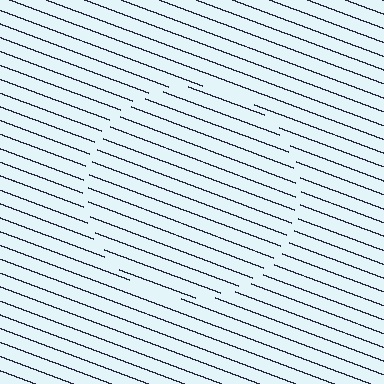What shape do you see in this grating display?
An illusory circle. The interior of the shape contains the same grating, shifted by half a period — the contour is defined by the phase discontinuity where line-ends from the inner and outer gratings abut.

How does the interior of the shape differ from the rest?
The interior of the shape contains the same grating, shifted by half a period — the contour is defined by the phase discontinuity where line-ends from the inner and outer gratings abut.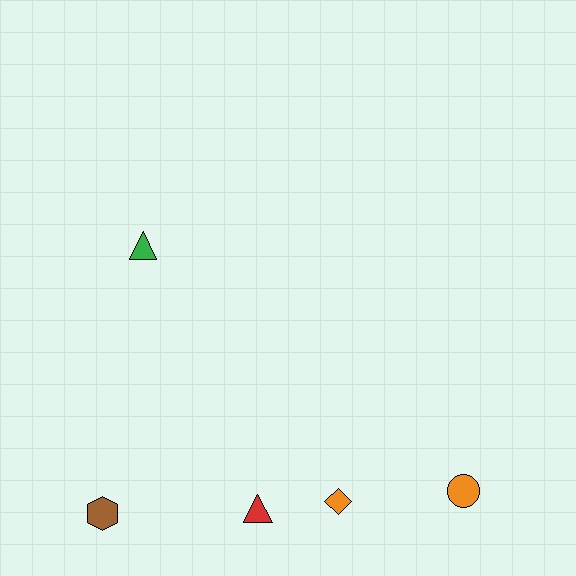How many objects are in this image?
There are 5 objects.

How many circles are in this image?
There is 1 circle.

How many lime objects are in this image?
There are no lime objects.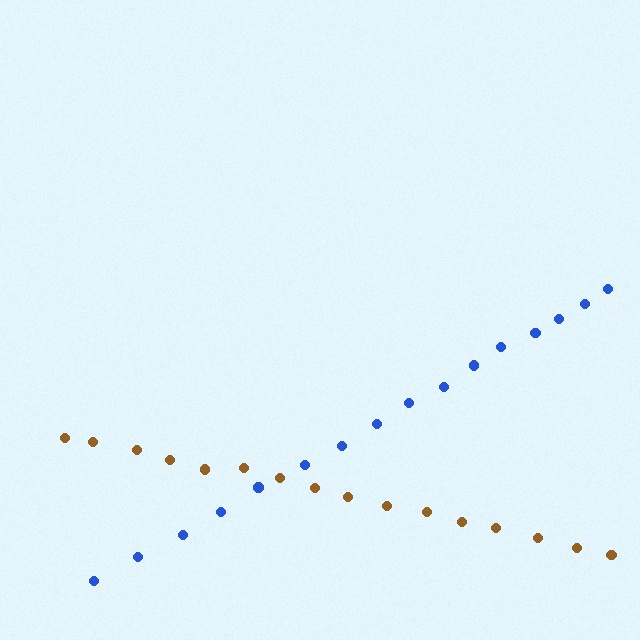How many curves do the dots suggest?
There are 2 distinct paths.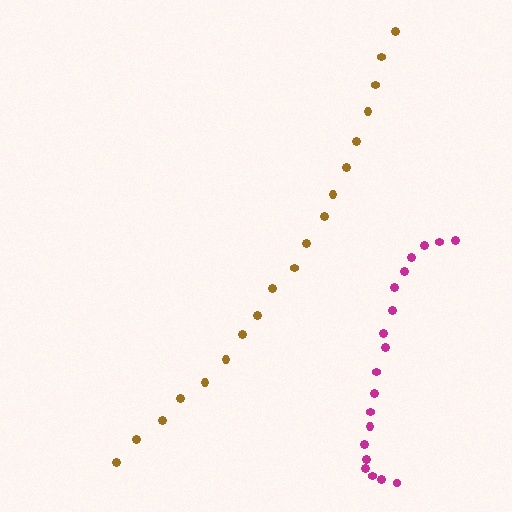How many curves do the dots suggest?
There are 2 distinct paths.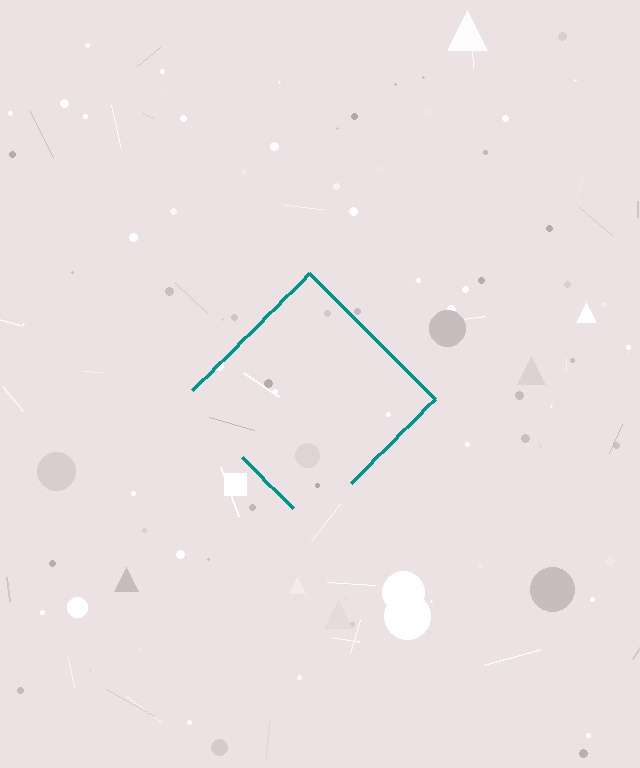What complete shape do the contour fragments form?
The contour fragments form a diamond.